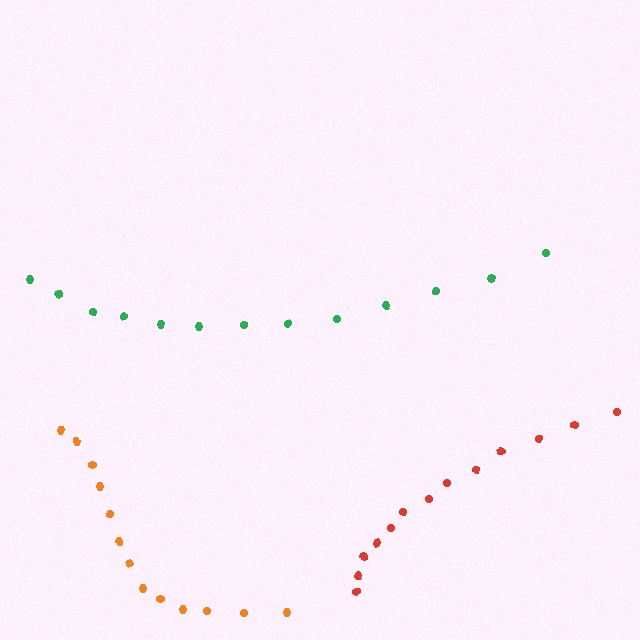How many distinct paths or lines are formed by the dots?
There are 3 distinct paths.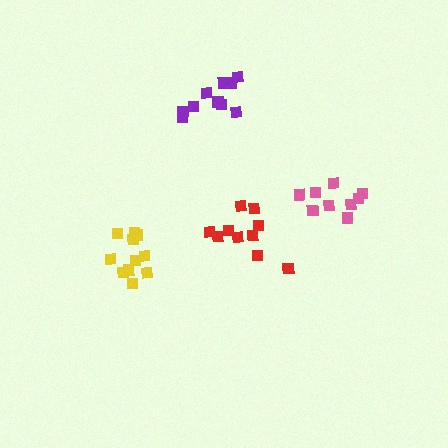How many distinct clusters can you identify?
There are 4 distinct clusters.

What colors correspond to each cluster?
The clusters are colored: red, yellow, purple, pink.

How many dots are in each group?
Group 1: 10 dots, Group 2: 11 dots, Group 3: 10 dots, Group 4: 9 dots (40 total).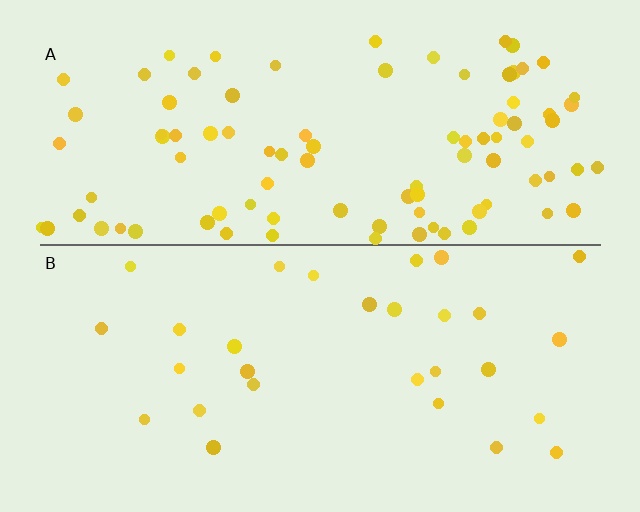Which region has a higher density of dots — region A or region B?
A (the top).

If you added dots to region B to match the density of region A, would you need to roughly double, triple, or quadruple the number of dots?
Approximately triple.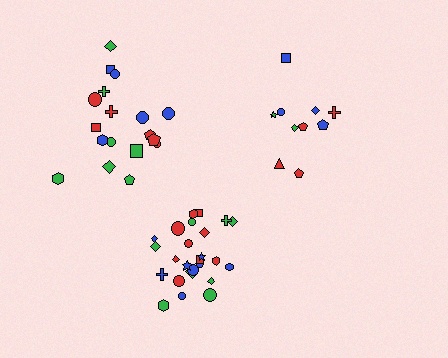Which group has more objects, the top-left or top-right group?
The top-left group.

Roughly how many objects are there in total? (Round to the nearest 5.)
Roughly 55 objects in total.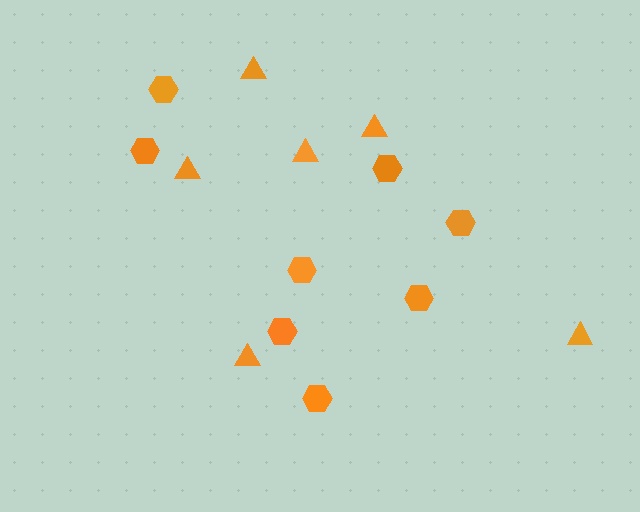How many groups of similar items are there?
There are 2 groups: one group of triangles (6) and one group of hexagons (8).